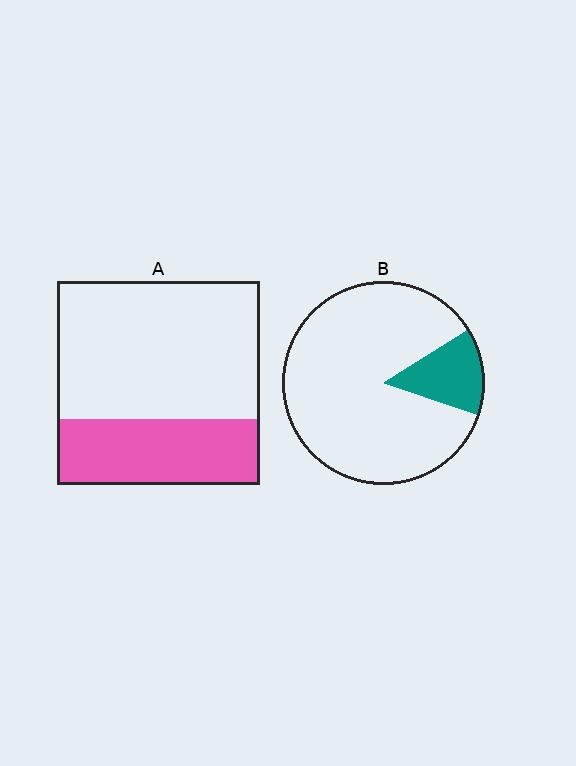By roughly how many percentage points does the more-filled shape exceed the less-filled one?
By roughly 20 percentage points (A over B).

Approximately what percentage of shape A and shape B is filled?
A is approximately 30% and B is approximately 15%.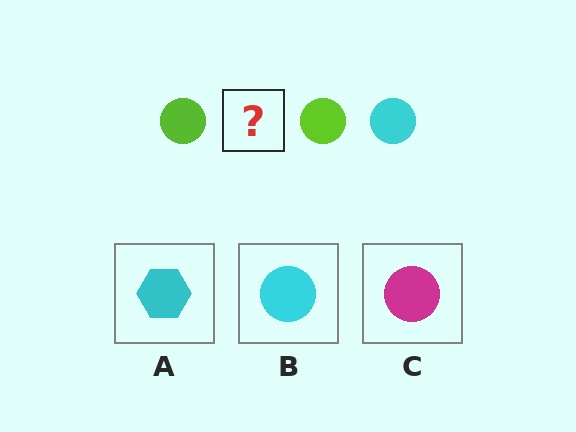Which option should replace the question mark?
Option B.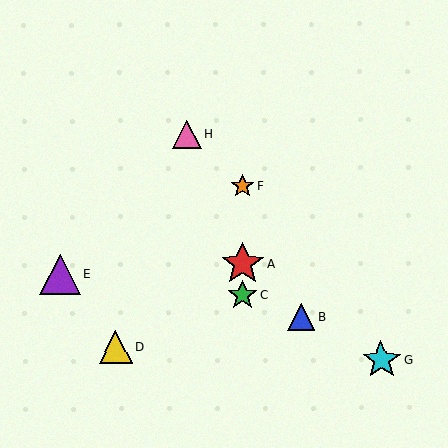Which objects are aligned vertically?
Objects A, C, F are aligned vertically.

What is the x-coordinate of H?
Object H is at x≈187.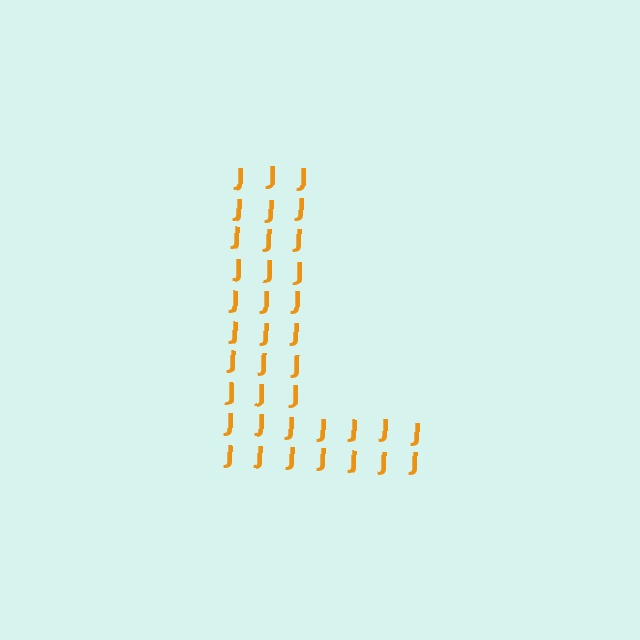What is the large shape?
The large shape is the letter L.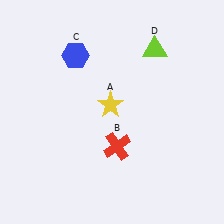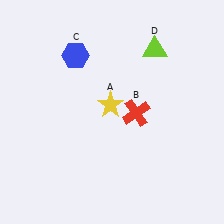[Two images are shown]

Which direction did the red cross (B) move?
The red cross (B) moved up.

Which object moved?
The red cross (B) moved up.